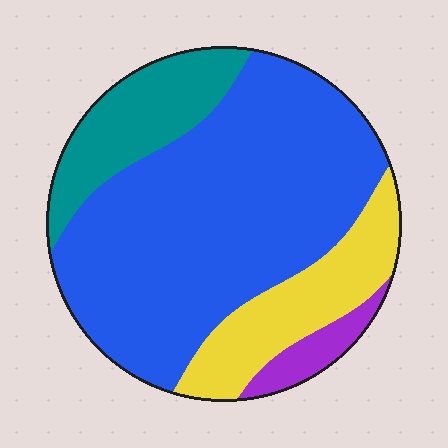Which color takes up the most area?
Blue, at roughly 60%.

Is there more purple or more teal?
Teal.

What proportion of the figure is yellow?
Yellow covers 17% of the figure.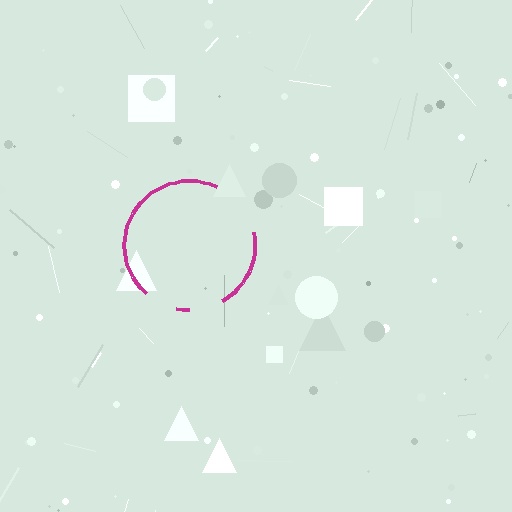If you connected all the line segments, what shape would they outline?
They would outline a circle.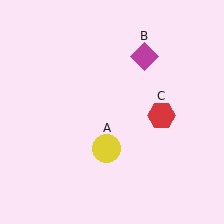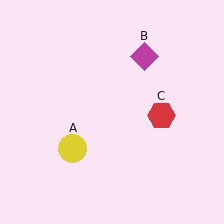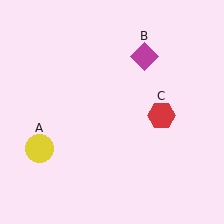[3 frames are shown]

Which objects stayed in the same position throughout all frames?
Magenta diamond (object B) and red hexagon (object C) remained stationary.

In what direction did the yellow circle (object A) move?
The yellow circle (object A) moved left.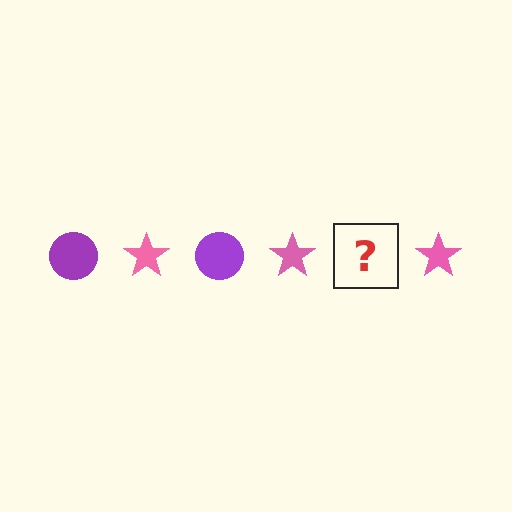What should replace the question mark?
The question mark should be replaced with a purple circle.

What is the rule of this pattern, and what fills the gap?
The rule is that the pattern alternates between purple circle and pink star. The gap should be filled with a purple circle.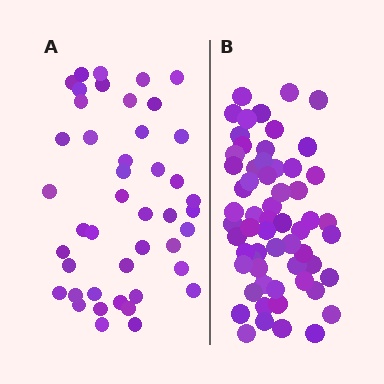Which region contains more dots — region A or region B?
Region B (the right region) has more dots.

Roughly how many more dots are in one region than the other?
Region B has approximately 15 more dots than region A.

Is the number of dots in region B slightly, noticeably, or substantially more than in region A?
Region B has noticeably more, but not dramatically so. The ratio is roughly 1.4 to 1.